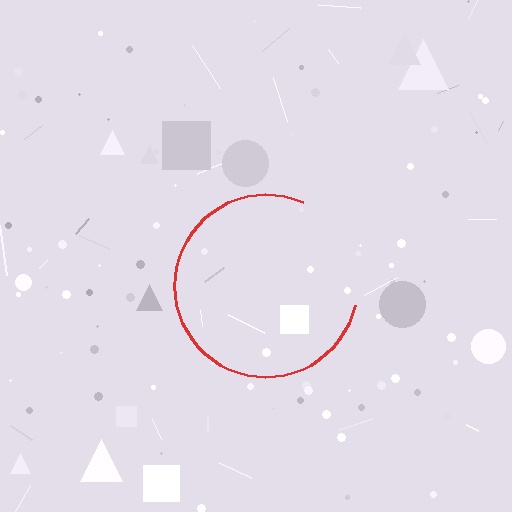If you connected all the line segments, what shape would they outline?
They would outline a circle.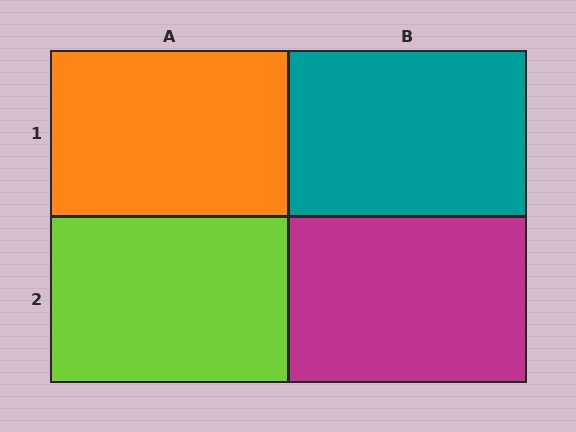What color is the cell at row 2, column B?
Magenta.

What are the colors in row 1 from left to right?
Orange, teal.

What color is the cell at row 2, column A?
Lime.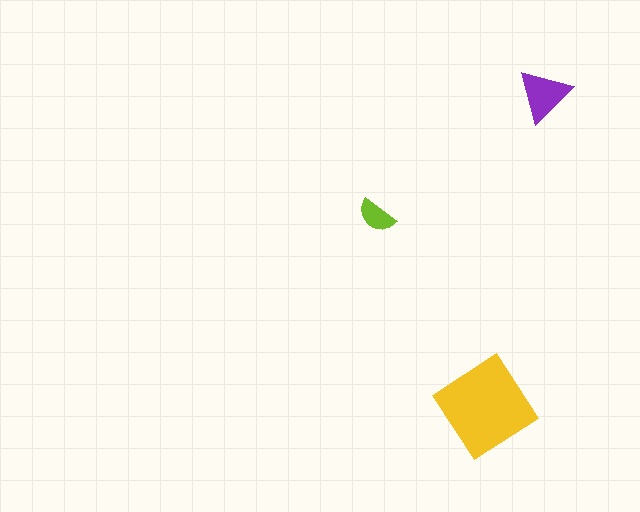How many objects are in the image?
There are 3 objects in the image.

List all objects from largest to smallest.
The yellow diamond, the purple triangle, the lime semicircle.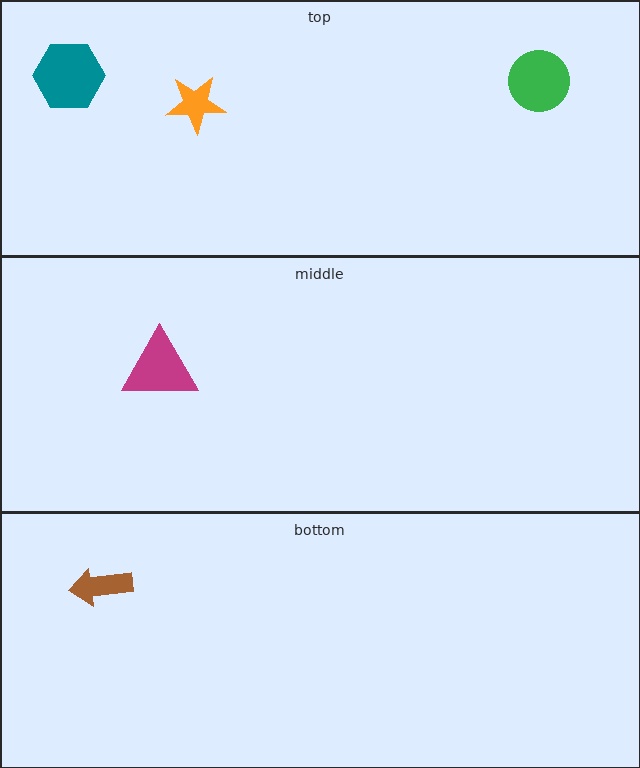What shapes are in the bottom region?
The brown arrow.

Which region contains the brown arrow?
The bottom region.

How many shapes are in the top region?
3.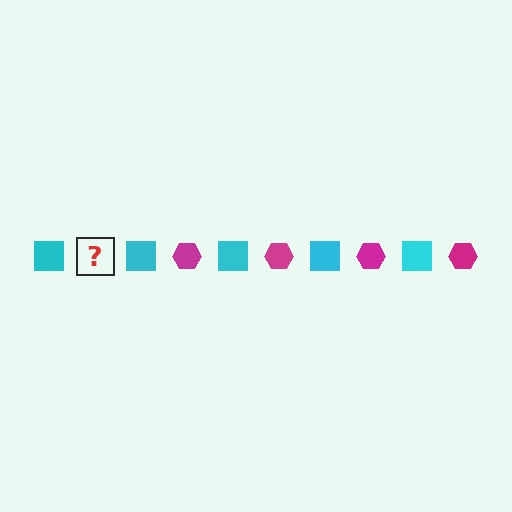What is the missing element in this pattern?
The missing element is a magenta hexagon.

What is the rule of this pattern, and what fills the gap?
The rule is that the pattern alternates between cyan square and magenta hexagon. The gap should be filled with a magenta hexagon.